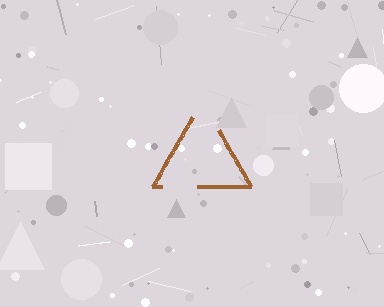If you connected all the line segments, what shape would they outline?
They would outline a triangle.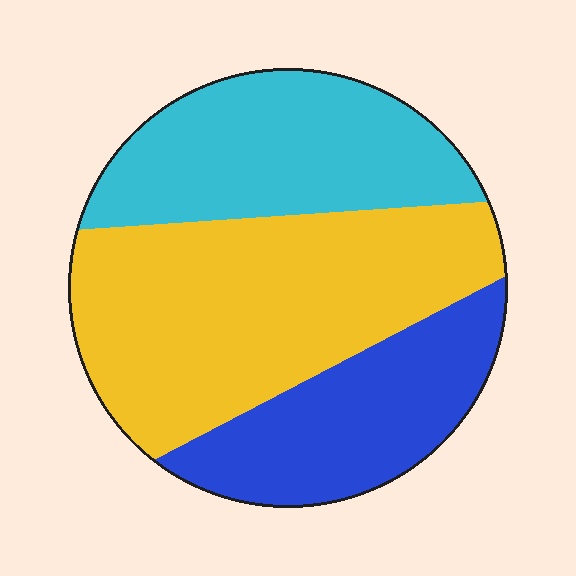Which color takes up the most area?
Yellow, at roughly 45%.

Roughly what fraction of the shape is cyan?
Cyan covers roughly 30% of the shape.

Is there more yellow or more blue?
Yellow.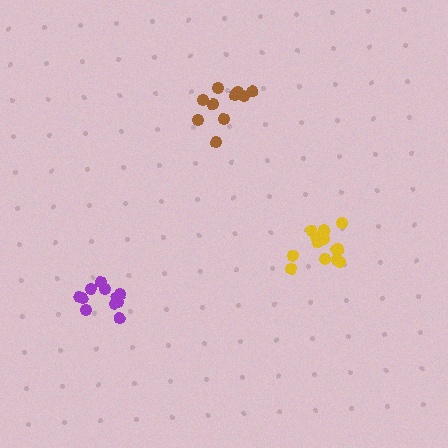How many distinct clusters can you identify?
There are 3 distinct clusters.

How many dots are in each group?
Group 1: 13 dots, Group 2: 10 dots, Group 3: 11 dots (34 total).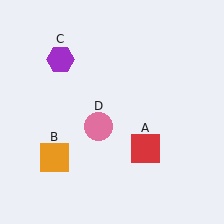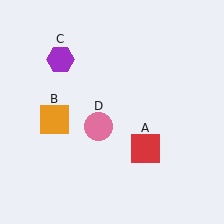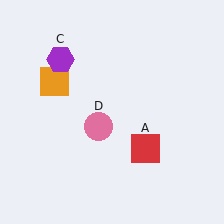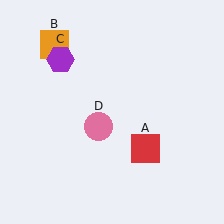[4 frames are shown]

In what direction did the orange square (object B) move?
The orange square (object B) moved up.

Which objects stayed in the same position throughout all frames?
Red square (object A) and purple hexagon (object C) and pink circle (object D) remained stationary.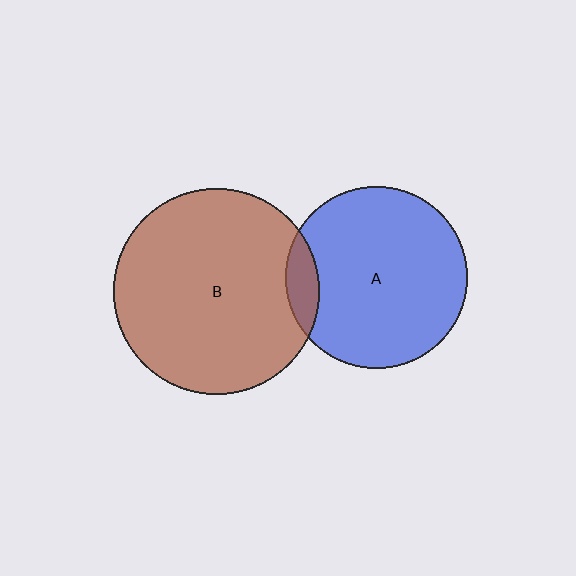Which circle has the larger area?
Circle B (brown).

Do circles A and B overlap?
Yes.